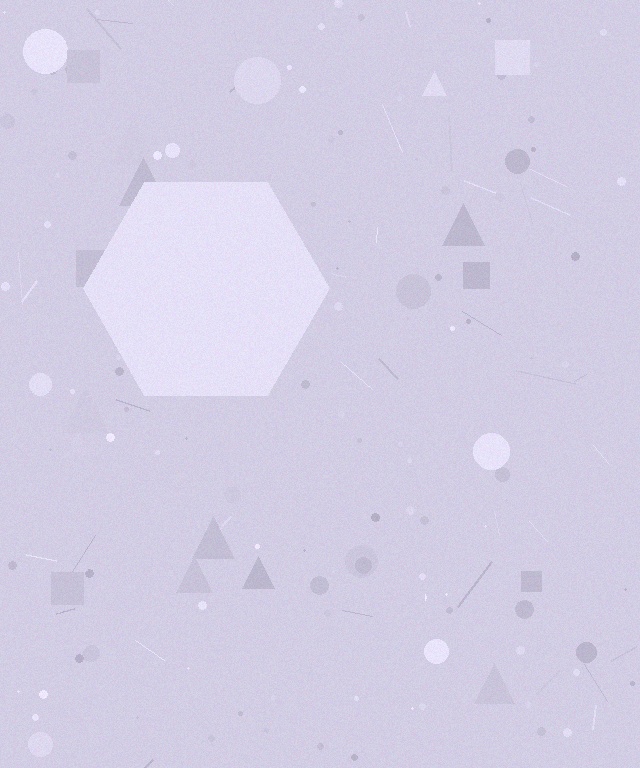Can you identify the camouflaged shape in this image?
The camouflaged shape is a hexagon.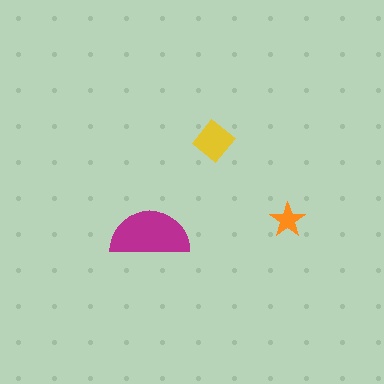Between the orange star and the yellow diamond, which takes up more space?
The yellow diamond.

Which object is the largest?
The magenta semicircle.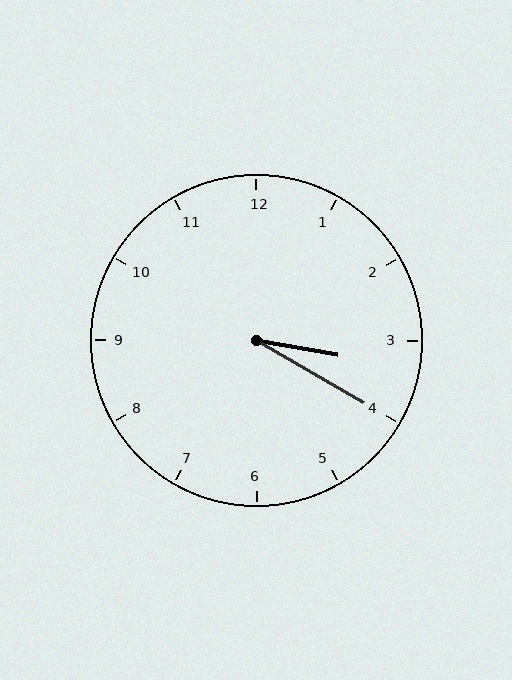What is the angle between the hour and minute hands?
Approximately 20 degrees.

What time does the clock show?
3:20.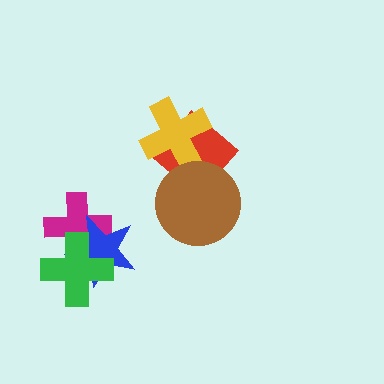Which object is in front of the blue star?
The green cross is in front of the blue star.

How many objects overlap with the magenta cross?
2 objects overlap with the magenta cross.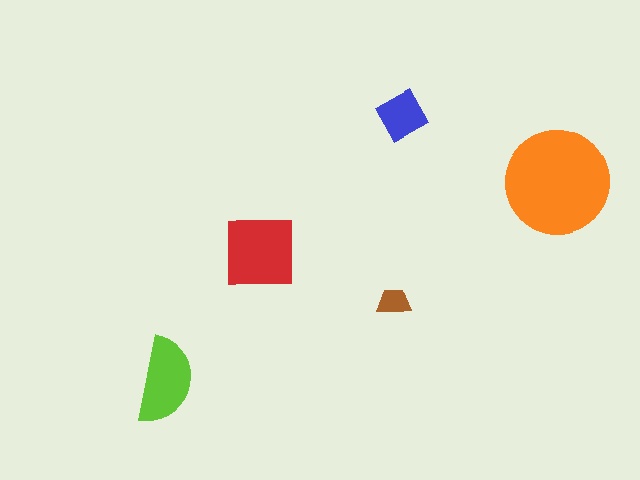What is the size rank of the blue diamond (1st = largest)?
4th.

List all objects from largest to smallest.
The orange circle, the red square, the lime semicircle, the blue diamond, the brown trapezoid.